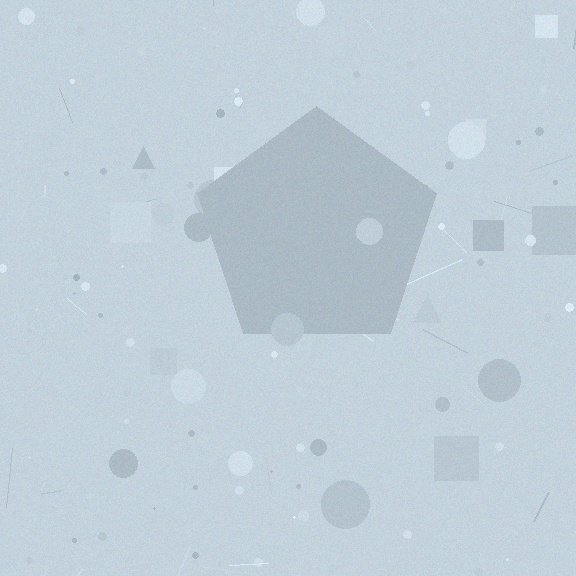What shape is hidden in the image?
A pentagon is hidden in the image.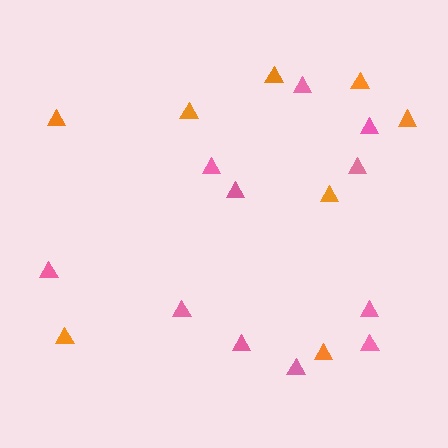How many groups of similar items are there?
There are 2 groups: one group of orange triangles (8) and one group of pink triangles (11).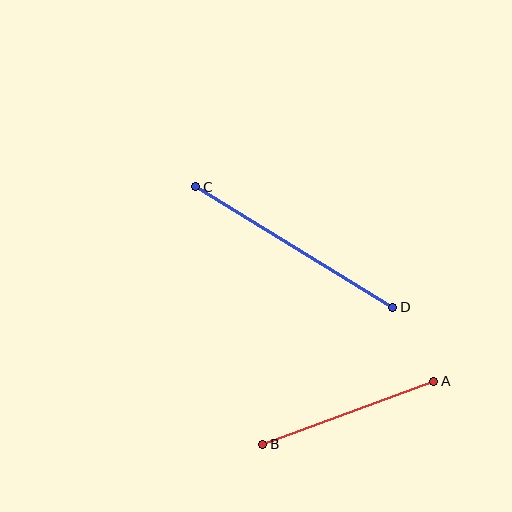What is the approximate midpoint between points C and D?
The midpoint is at approximately (294, 247) pixels.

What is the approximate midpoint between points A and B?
The midpoint is at approximately (348, 413) pixels.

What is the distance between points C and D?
The distance is approximately 231 pixels.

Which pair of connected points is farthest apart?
Points C and D are farthest apart.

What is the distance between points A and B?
The distance is approximately 182 pixels.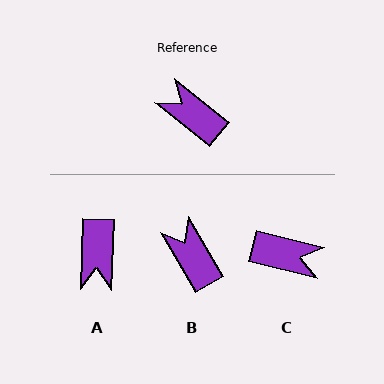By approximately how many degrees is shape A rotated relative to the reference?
Approximately 127 degrees counter-clockwise.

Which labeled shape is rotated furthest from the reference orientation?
C, about 155 degrees away.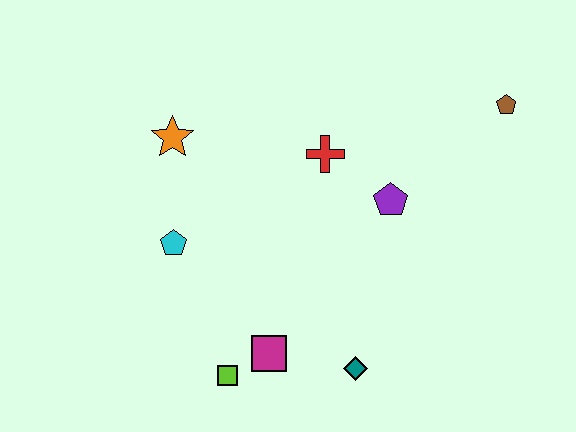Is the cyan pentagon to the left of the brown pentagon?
Yes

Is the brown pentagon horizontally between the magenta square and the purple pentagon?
No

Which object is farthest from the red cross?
The lime square is farthest from the red cross.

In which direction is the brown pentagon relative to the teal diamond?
The brown pentagon is above the teal diamond.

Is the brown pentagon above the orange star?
Yes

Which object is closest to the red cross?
The purple pentagon is closest to the red cross.